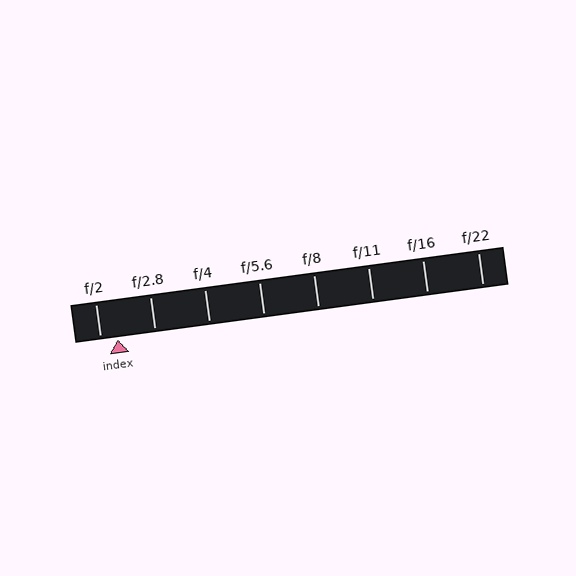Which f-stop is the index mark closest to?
The index mark is closest to f/2.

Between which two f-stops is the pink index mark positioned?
The index mark is between f/2 and f/2.8.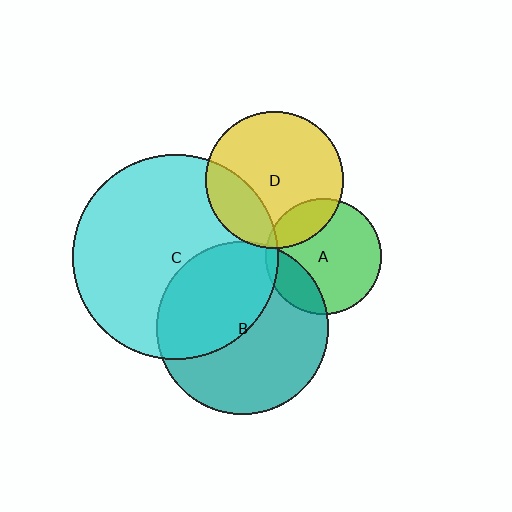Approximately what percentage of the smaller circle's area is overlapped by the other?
Approximately 20%.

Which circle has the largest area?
Circle C (cyan).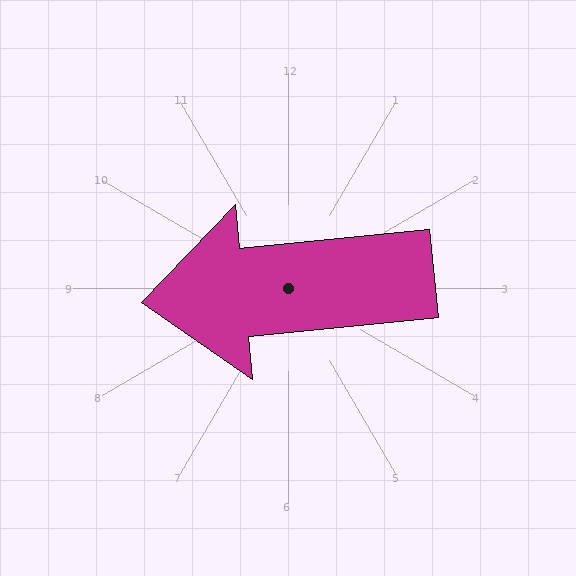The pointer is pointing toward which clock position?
Roughly 9 o'clock.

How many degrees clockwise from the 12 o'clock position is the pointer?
Approximately 264 degrees.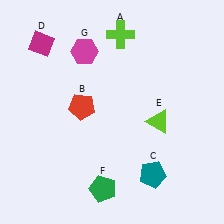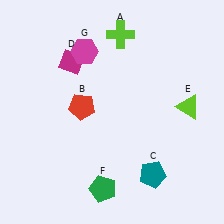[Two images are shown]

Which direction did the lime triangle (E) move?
The lime triangle (E) moved right.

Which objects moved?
The objects that moved are: the magenta diamond (D), the lime triangle (E).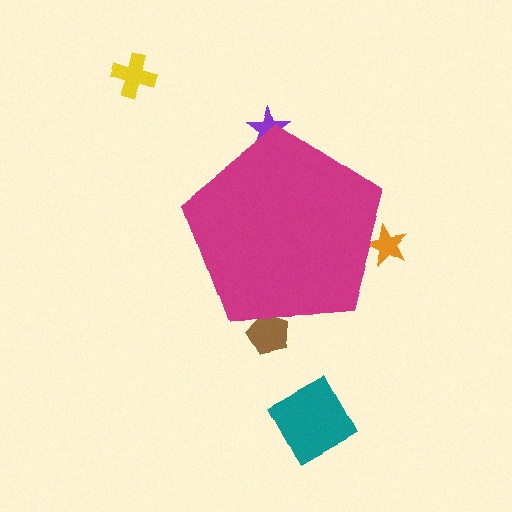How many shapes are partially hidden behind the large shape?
3 shapes are partially hidden.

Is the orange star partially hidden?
Yes, the orange star is partially hidden behind the magenta pentagon.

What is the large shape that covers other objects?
A magenta pentagon.